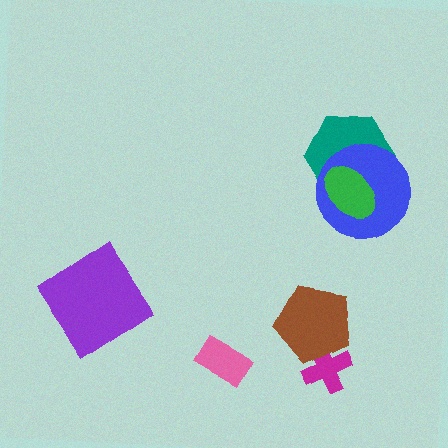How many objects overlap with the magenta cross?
1 object overlaps with the magenta cross.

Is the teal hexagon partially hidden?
Yes, it is partially covered by another shape.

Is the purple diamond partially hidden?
No, no other shape covers it.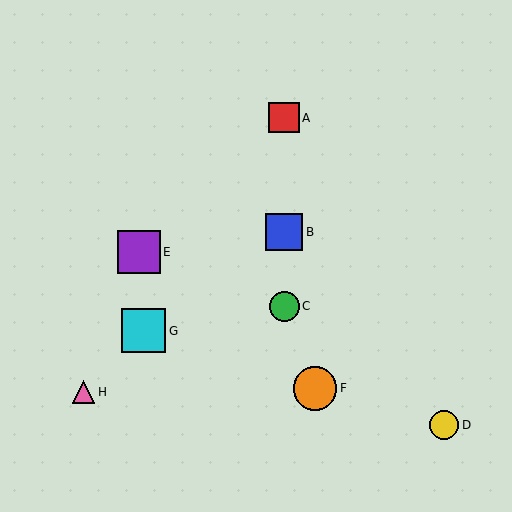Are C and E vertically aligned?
No, C is at x≈284 and E is at x≈139.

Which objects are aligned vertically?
Objects A, B, C are aligned vertically.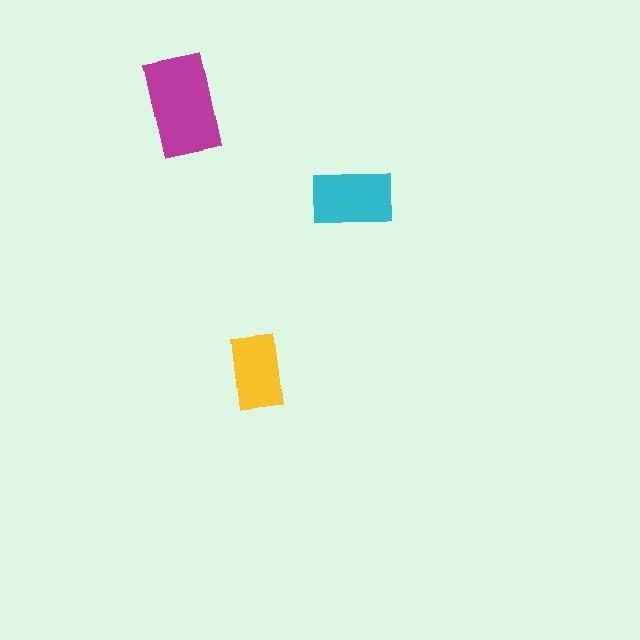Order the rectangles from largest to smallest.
the magenta one, the cyan one, the yellow one.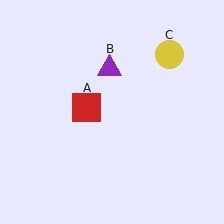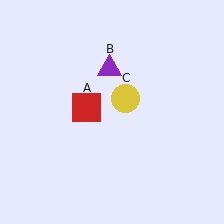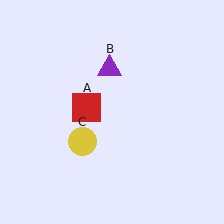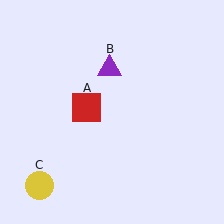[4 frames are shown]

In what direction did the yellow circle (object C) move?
The yellow circle (object C) moved down and to the left.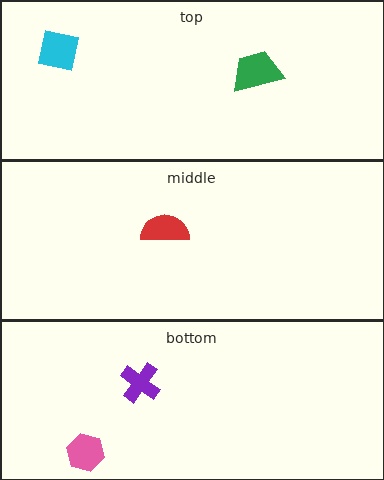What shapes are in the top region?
The cyan square, the green trapezoid.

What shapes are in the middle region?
The red semicircle.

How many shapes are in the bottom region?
2.